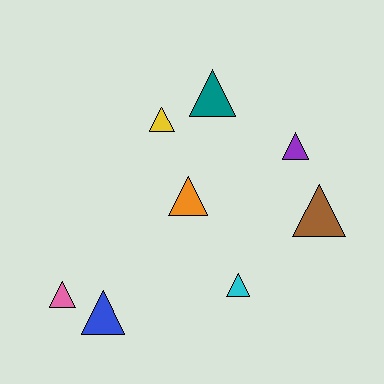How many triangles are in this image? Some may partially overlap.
There are 8 triangles.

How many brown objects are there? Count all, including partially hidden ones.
There is 1 brown object.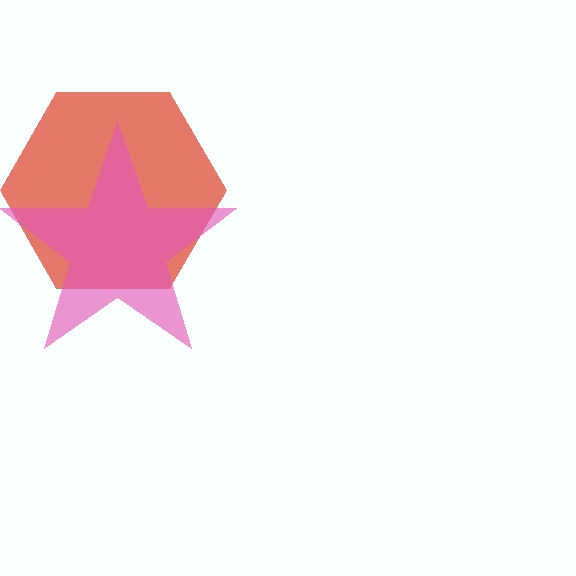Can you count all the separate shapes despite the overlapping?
Yes, there are 2 separate shapes.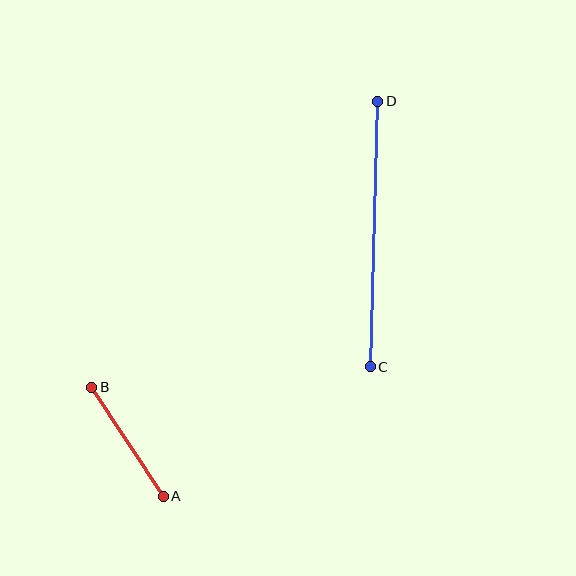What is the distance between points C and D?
The distance is approximately 266 pixels.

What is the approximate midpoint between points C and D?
The midpoint is at approximately (374, 234) pixels.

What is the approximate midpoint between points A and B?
The midpoint is at approximately (128, 442) pixels.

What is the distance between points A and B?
The distance is approximately 130 pixels.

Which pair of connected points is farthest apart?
Points C and D are farthest apart.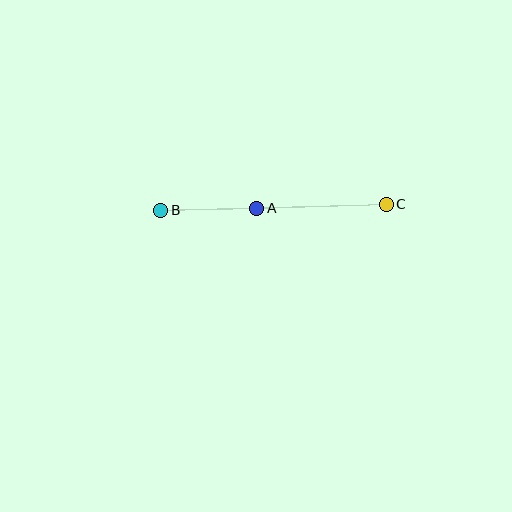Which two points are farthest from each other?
Points B and C are farthest from each other.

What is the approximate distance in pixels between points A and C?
The distance between A and C is approximately 129 pixels.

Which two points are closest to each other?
Points A and B are closest to each other.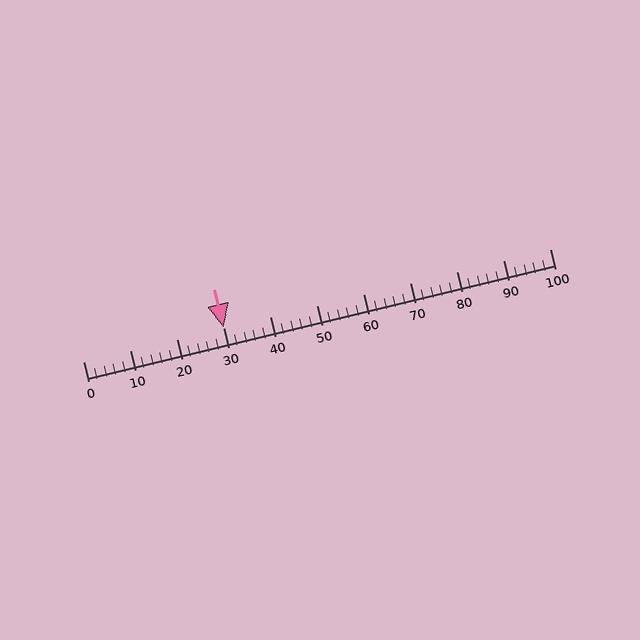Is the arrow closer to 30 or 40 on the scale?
The arrow is closer to 30.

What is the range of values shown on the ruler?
The ruler shows values from 0 to 100.